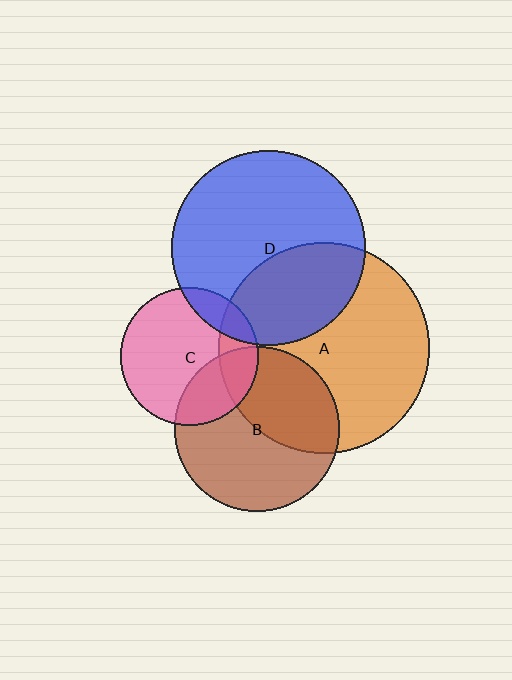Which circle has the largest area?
Circle A (orange).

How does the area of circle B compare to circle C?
Approximately 1.4 times.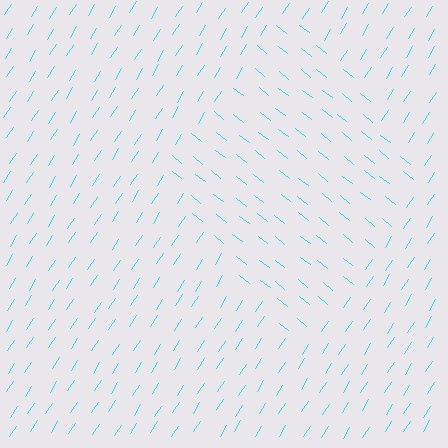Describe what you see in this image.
The image is filled with small cyan line segments. A diamond region in the image has lines oriented differently from the surrounding lines, creating a visible texture boundary.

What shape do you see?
I see a diamond.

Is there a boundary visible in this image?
Yes, there is a texture boundary formed by a change in line orientation.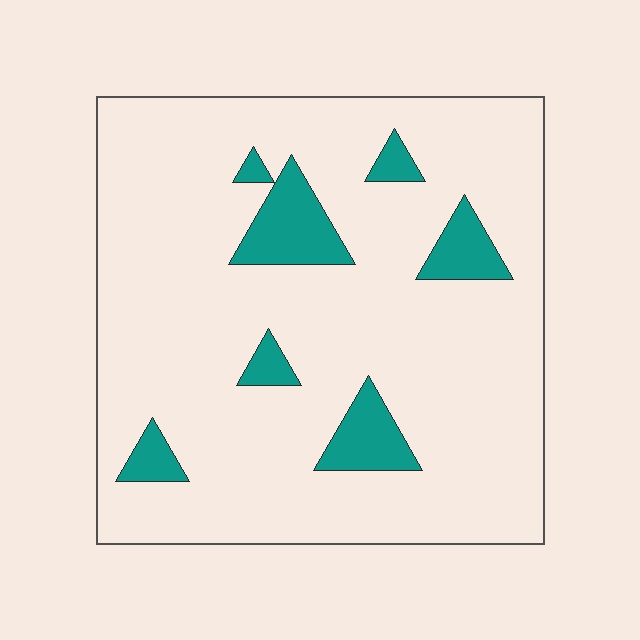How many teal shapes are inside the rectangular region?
7.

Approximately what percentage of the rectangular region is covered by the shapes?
Approximately 10%.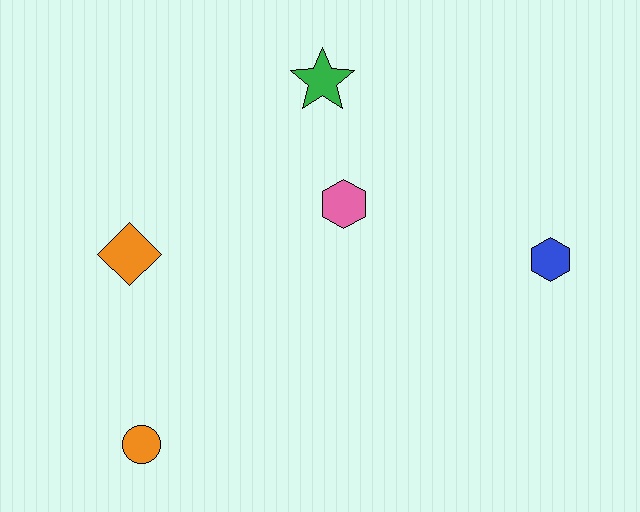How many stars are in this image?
There is 1 star.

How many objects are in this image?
There are 5 objects.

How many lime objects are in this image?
There are no lime objects.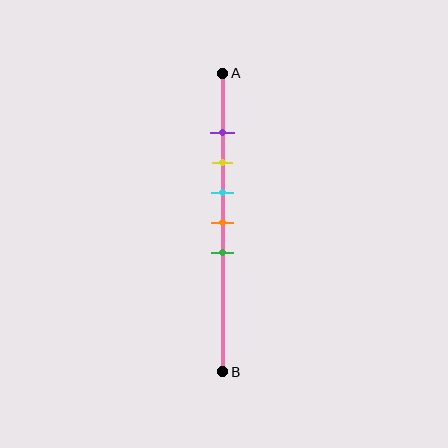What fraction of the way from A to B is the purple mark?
The purple mark is approximately 20% (0.2) of the way from A to B.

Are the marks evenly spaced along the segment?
Yes, the marks are approximately evenly spaced.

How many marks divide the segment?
There are 5 marks dividing the segment.